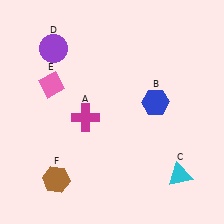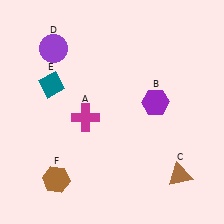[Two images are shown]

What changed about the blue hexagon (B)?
In Image 1, B is blue. In Image 2, it changed to purple.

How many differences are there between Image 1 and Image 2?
There are 3 differences between the two images.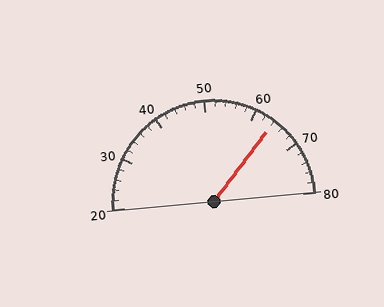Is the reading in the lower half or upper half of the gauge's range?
The reading is in the upper half of the range (20 to 80).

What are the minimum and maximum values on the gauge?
The gauge ranges from 20 to 80.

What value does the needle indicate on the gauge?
The needle indicates approximately 64.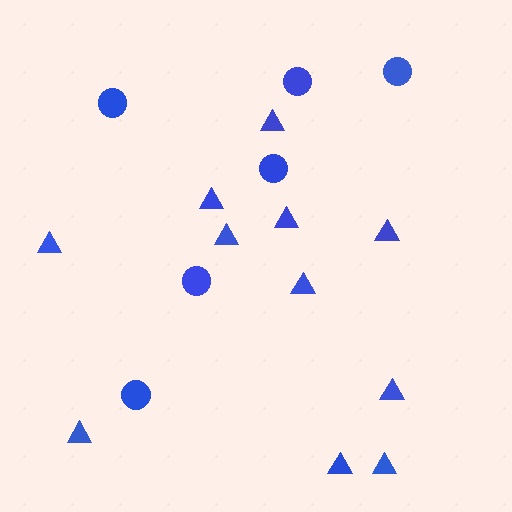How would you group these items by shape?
There are 2 groups: one group of triangles (11) and one group of circles (6).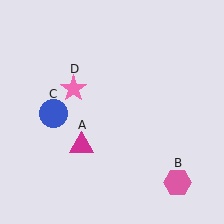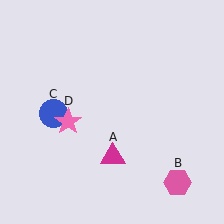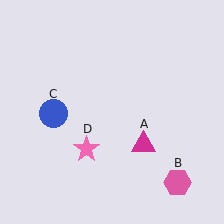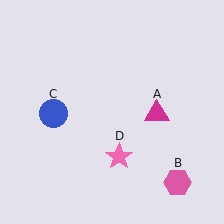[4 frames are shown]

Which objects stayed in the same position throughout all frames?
Pink hexagon (object B) and blue circle (object C) remained stationary.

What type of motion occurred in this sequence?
The magenta triangle (object A), pink star (object D) rotated counterclockwise around the center of the scene.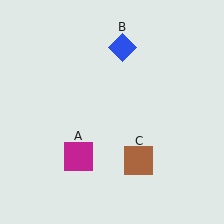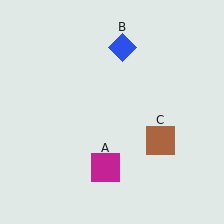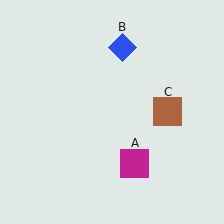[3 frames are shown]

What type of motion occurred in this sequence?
The magenta square (object A), brown square (object C) rotated counterclockwise around the center of the scene.